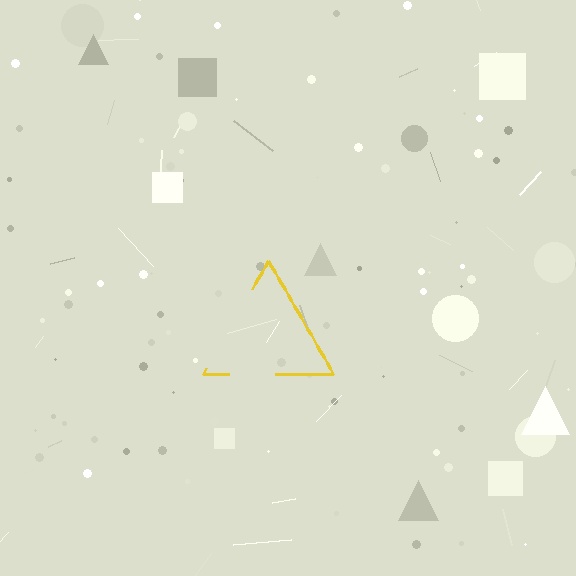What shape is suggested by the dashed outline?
The dashed outline suggests a triangle.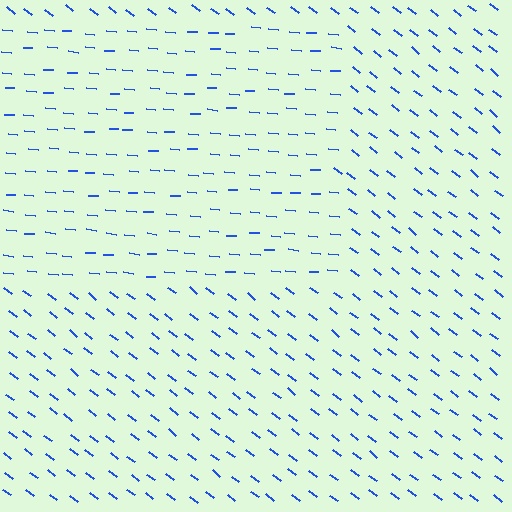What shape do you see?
I see a rectangle.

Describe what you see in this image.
The image is filled with small blue line segments. A rectangle region in the image has lines oriented differently from the surrounding lines, creating a visible texture boundary.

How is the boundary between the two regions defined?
The boundary is defined purely by a change in line orientation (approximately 33 degrees difference). All lines are the same color and thickness.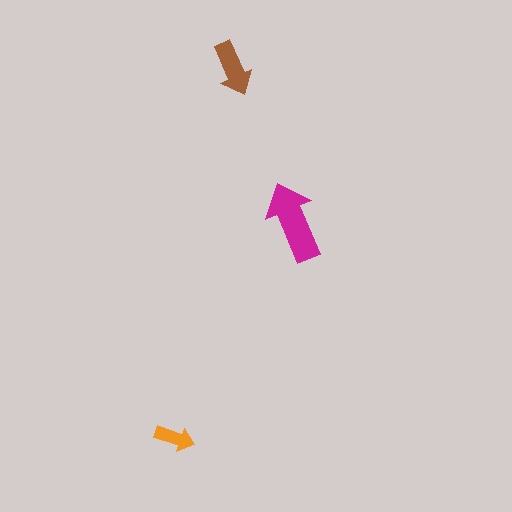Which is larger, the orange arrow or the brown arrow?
The brown one.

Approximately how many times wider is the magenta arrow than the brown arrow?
About 1.5 times wider.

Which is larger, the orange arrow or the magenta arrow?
The magenta one.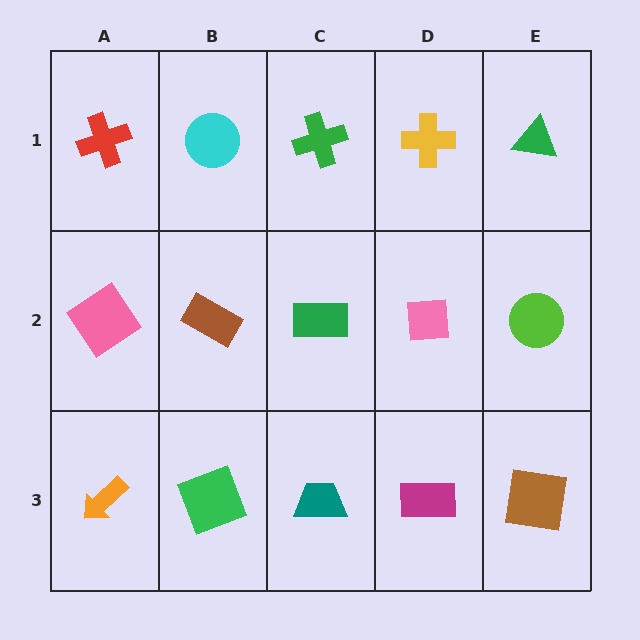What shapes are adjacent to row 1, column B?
A brown rectangle (row 2, column B), a red cross (row 1, column A), a green cross (row 1, column C).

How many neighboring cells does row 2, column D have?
4.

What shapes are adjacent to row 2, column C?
A green cross (row 1, column C), a teal trapezoid (row 3, column C), a brown rectangle (row 2, column B), a pink square (row 2, column D).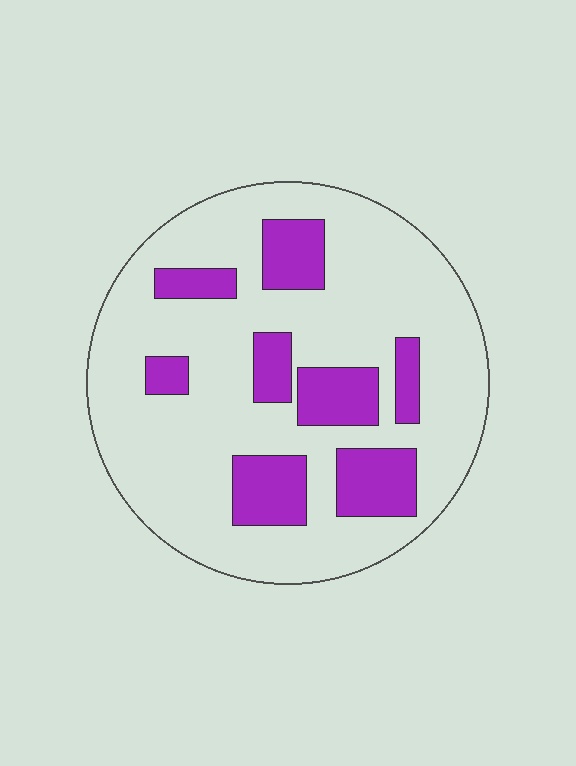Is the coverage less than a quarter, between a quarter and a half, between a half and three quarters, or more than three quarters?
Less than a quarter.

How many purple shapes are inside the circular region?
8.